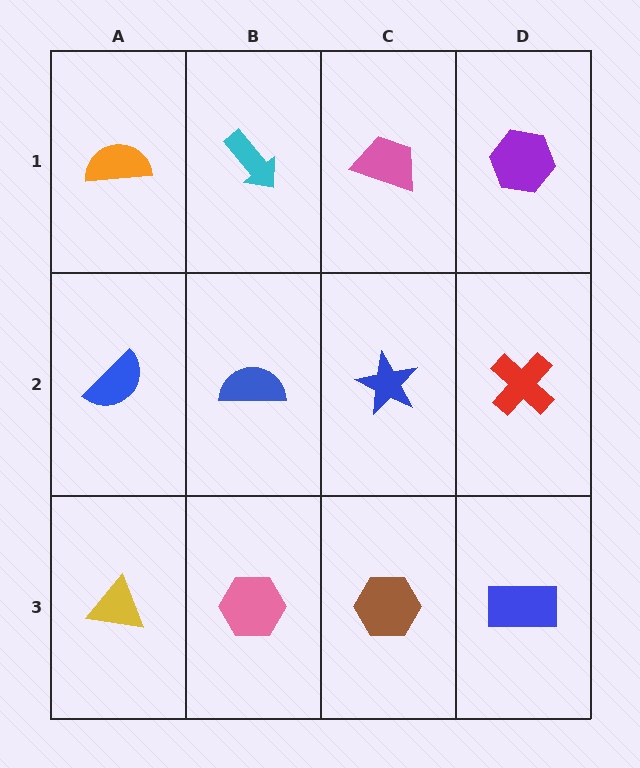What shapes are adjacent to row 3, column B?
A blue semicircle (row 2, column B), a yellow triangle (row 3, column A), a brown hexagon (row 3, column C).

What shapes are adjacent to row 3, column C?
A blue star (row 2, column C), a pink hexagon (row 3, column B), a blue rectangle (row 3, column D).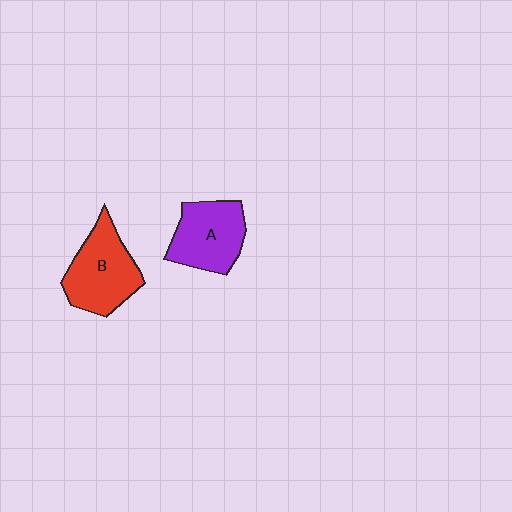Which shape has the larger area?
Shape B (red).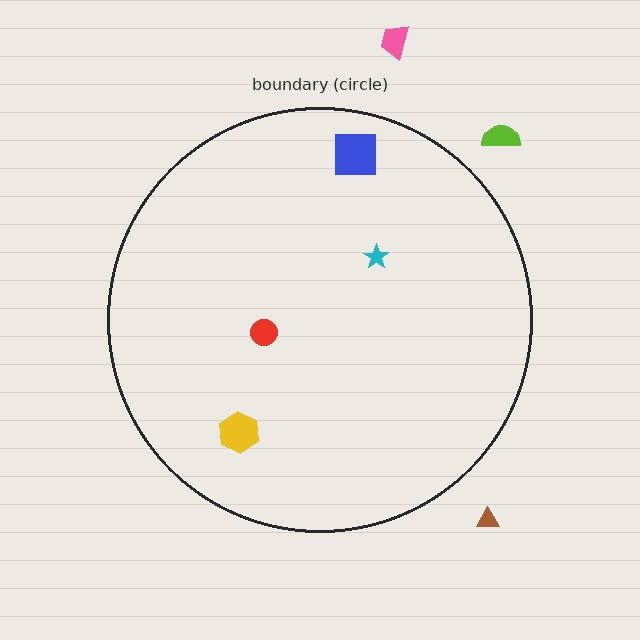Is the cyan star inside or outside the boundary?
Inside.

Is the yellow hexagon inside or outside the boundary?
Inside.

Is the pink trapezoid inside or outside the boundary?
Outside.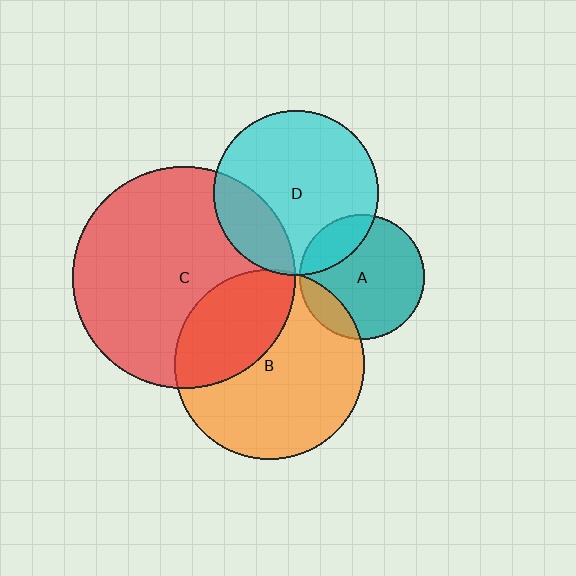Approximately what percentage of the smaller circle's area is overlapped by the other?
Approximately 35%.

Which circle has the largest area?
Circle C (red).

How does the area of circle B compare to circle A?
Approximately 2.3 times.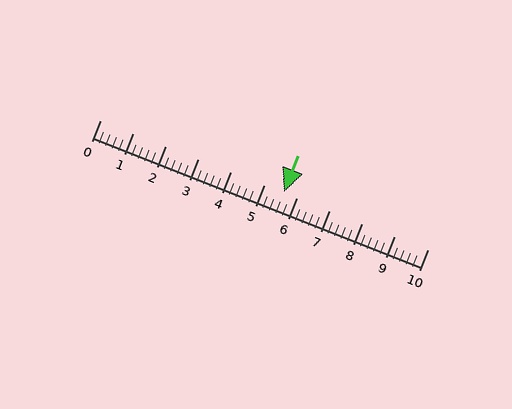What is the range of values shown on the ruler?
The ruler shows values from 0 to 10.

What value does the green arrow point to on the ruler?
The green arrow points to approximately 5.6.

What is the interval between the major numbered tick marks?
The major tick marks are spaced 1 units apart.